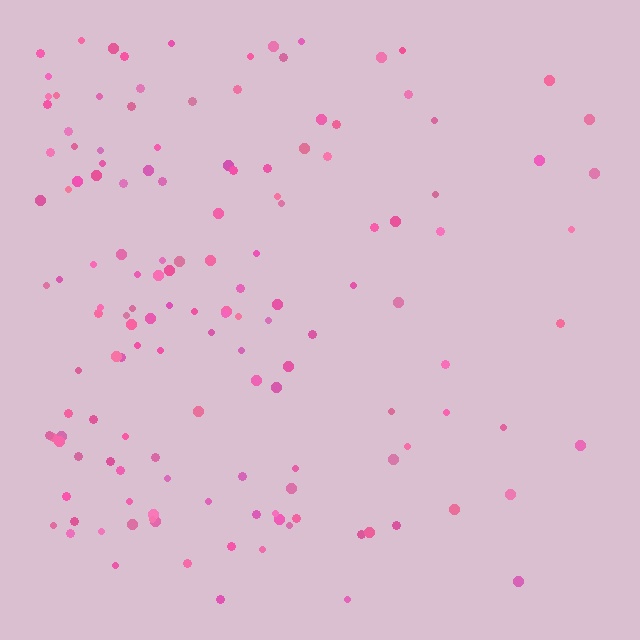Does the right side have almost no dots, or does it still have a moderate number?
Still a moderate number, just noticeably fewer than the left.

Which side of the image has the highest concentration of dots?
The left.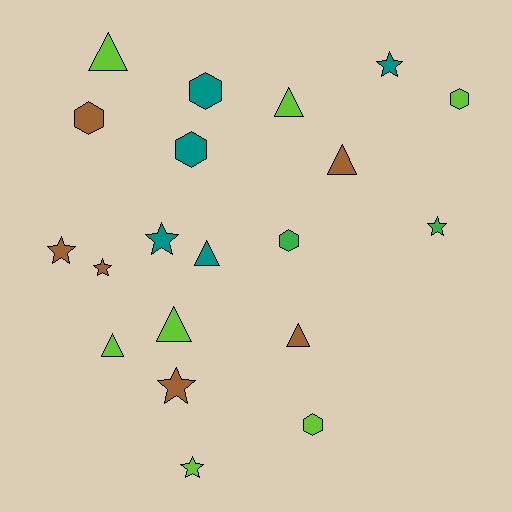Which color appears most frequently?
Lime, with 7 objects.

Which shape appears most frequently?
Triangle, with 7 objects.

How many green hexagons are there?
There is 1 green hexagon.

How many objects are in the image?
There are 20 objects.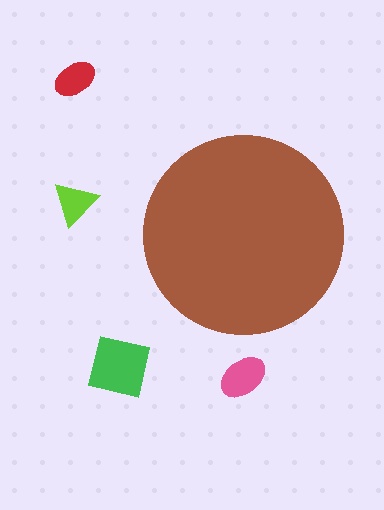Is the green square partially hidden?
No, the green square is fully visible.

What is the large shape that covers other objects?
A brown circle.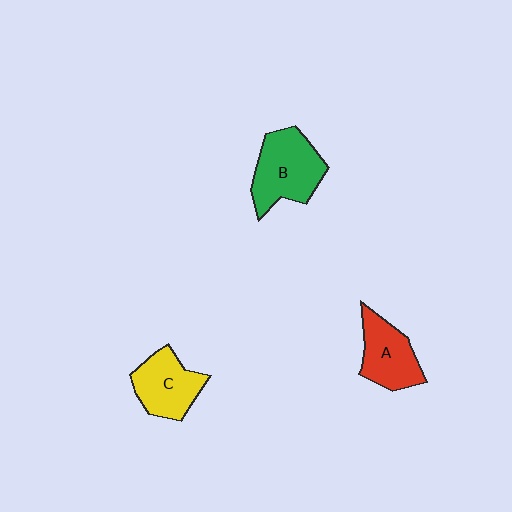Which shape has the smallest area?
Shape A (red).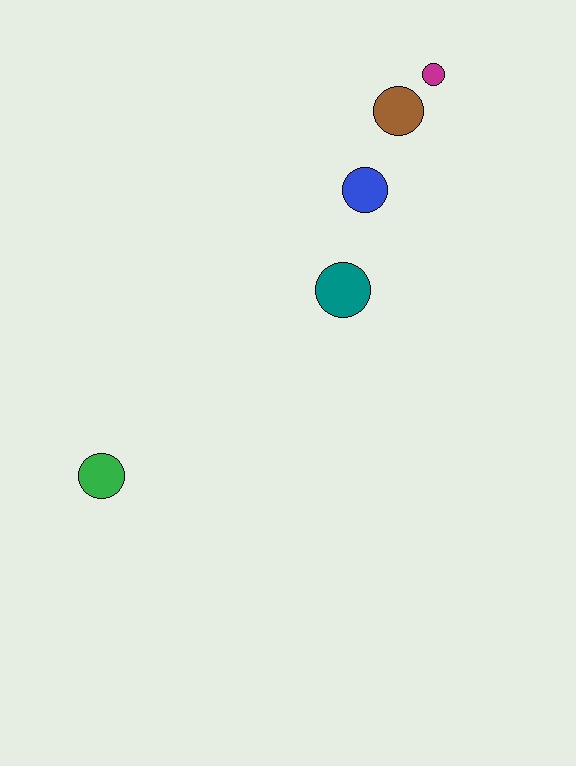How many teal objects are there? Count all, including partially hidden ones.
There is 1 teal object.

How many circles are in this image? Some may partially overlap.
There are 5 circles.